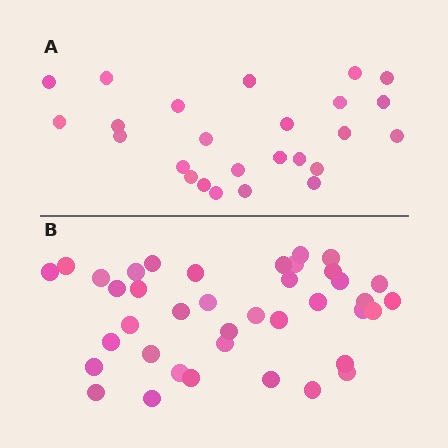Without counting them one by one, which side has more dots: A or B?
Region B (the bottom region) has more dots.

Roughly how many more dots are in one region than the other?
Region B has approximately 15 more dots than region A.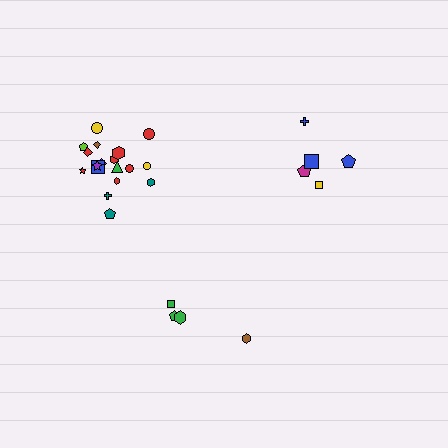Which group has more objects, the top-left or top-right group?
The top-left group.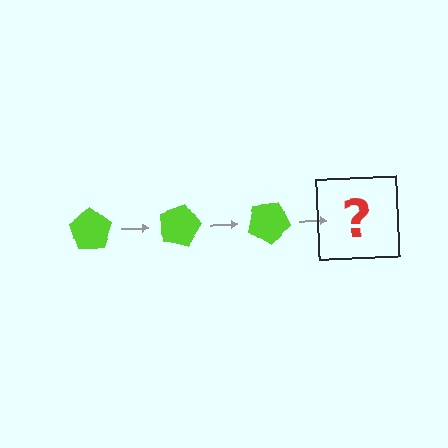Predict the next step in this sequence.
The next step is a lime pentagon rotated 45 degrees.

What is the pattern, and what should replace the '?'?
The pattern is that the pentagon rotates 15 degrees each step. The '?' should be a lime pentagon rotated 45 degrees.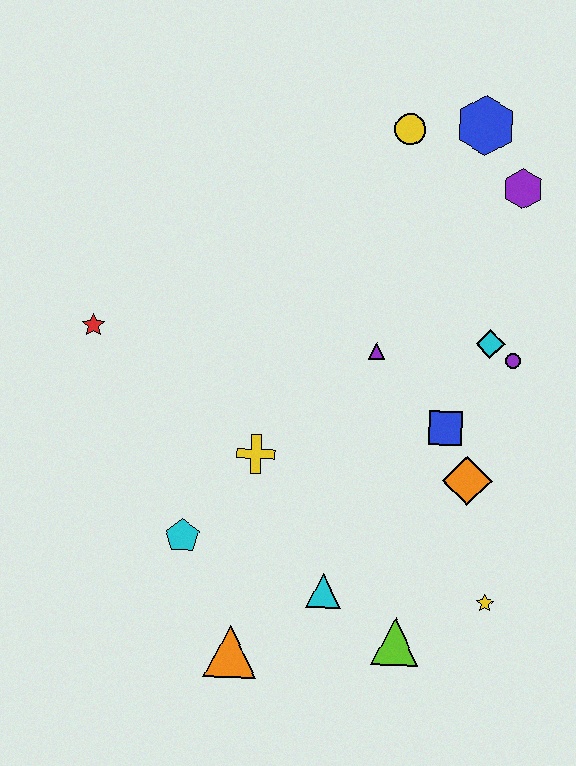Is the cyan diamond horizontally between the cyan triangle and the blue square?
No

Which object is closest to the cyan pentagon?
The yellow cross is closest to the cyan pentagon.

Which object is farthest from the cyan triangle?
The blue hexagon is farthest from the cyan triangle.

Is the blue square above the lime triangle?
Yes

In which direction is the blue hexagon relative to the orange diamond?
The blue hexagon is above the orange diamond.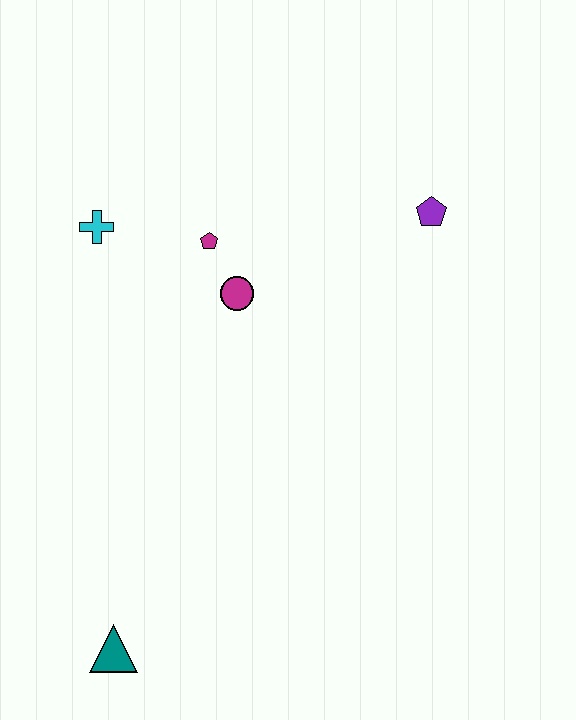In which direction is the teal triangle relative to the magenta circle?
The teal triangle is below the magenta circle.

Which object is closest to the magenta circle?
The magenta pentagon is closest to the magenta circle.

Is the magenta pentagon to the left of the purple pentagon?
Yes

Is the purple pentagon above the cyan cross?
Yes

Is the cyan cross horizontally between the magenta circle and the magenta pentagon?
No